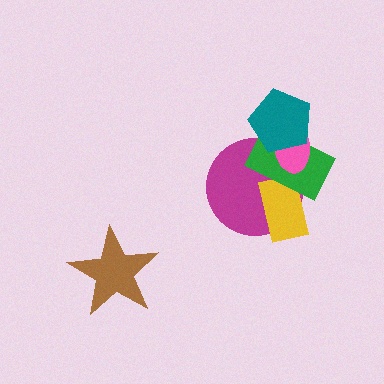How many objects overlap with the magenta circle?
4 objects overlap with the magenta circle.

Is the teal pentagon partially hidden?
No, no other shape covers it.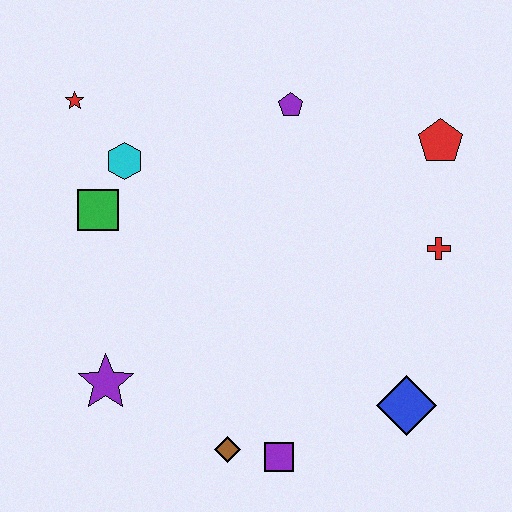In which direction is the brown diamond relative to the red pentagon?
The brown diamond is below the red pentagon.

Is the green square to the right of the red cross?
No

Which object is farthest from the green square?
The blue diamond is farthest from the green square.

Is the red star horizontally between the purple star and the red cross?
No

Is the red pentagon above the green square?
Yes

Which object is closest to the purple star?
The brown diamond is closest to the purple star.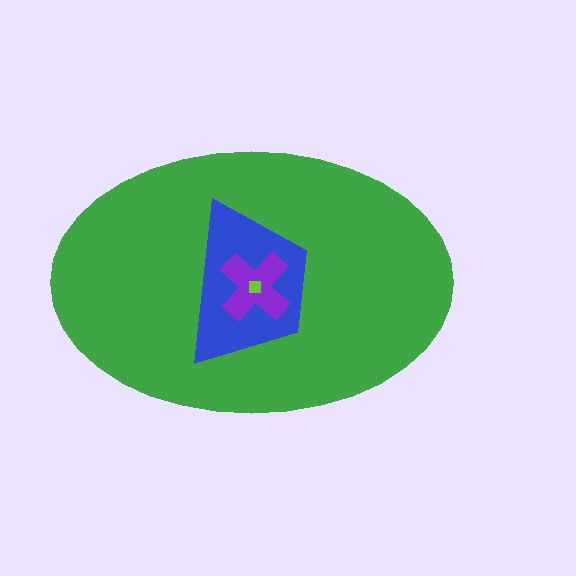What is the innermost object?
The lime square.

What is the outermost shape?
The green ellipse.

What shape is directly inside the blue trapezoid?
The purple cross.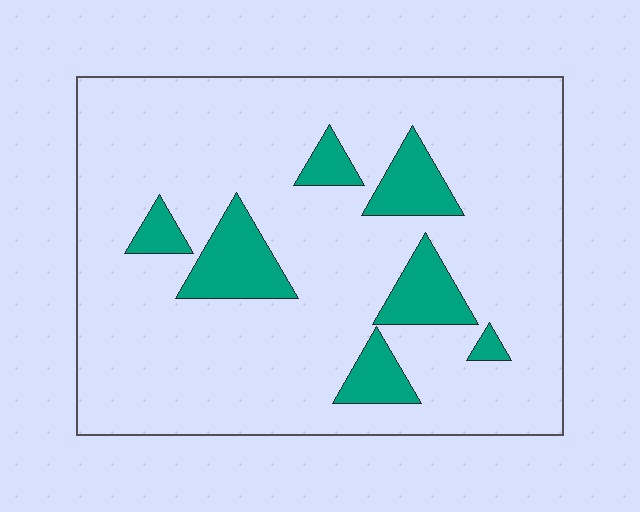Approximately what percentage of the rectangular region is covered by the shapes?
Approximately 15%.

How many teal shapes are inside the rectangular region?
7.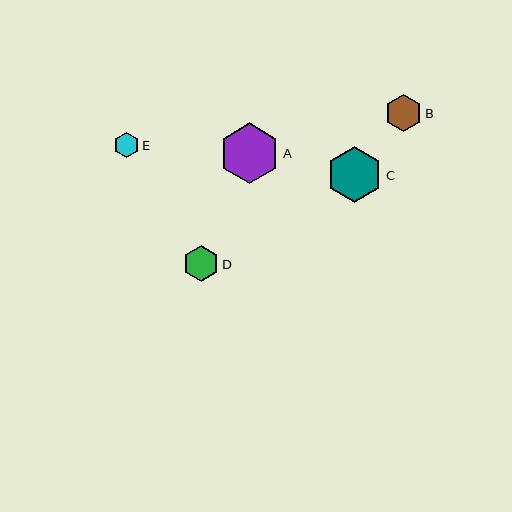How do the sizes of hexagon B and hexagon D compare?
Hexagon B and hexagon D are approximately the same size.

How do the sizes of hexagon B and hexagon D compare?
Hexagon B and hexagon D are approximately the same size.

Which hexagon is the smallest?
Hexagon E is the smallest with a size of approximately 25 pixels.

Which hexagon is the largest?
Hexagon A is the largest with a size of approximately 60 pixels.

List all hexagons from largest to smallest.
From largest to smallest: A, C, B, D, E.